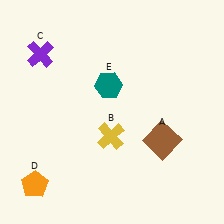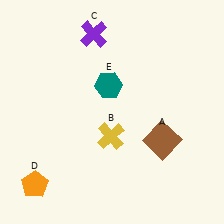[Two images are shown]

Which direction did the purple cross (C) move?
The purple cross (C) moved right.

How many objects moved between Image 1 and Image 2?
1 object moved between the two images.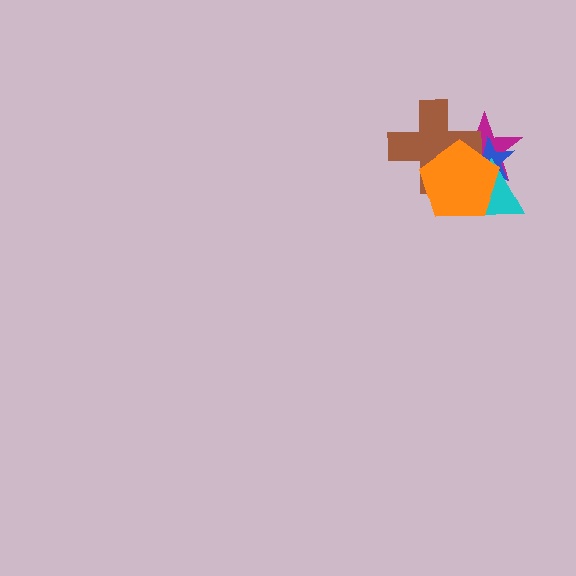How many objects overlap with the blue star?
4 objects overlap with the blue star.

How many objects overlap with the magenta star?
4 objects overlap with the magenta star.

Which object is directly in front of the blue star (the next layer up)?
The brown cross is directly in front of the blue star.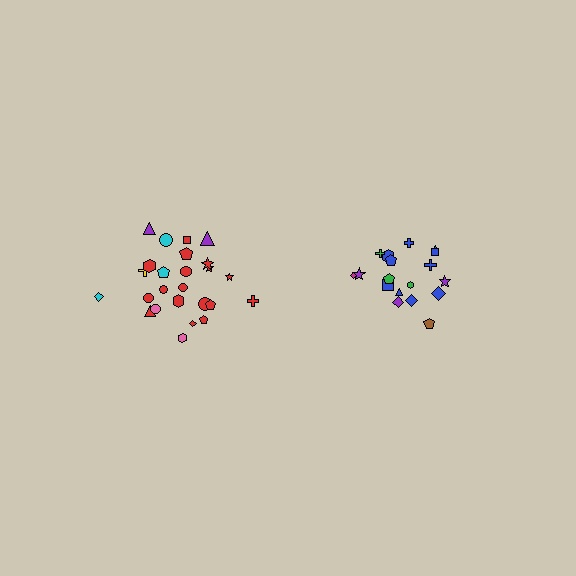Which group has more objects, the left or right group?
The left group.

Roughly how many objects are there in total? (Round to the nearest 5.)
Roughly 45 objects in total.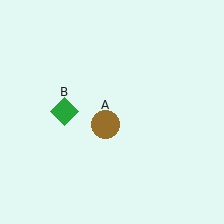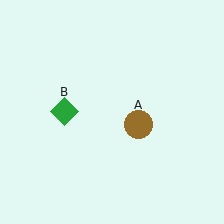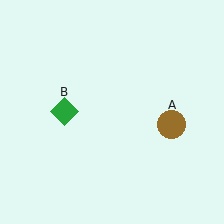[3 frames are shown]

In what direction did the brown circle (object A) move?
The brown circle (object A) moved right.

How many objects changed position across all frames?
1 object changed position: brown circle (object A).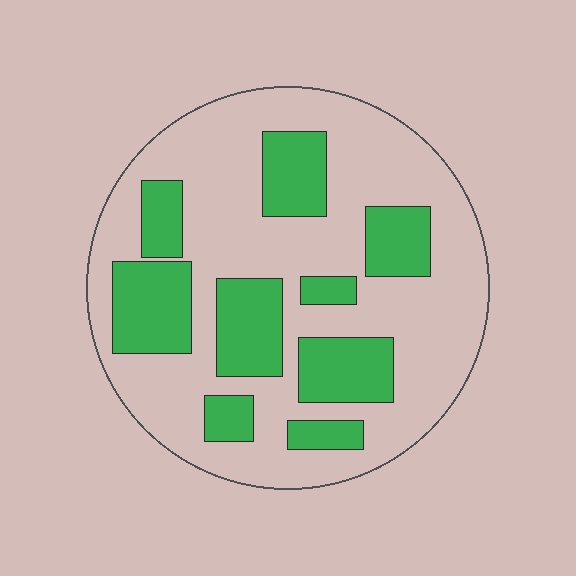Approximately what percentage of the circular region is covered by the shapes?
Approximately 30%.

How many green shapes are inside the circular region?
9.